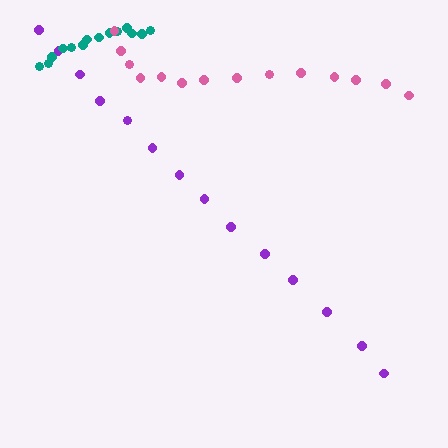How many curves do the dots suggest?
There are 3 distinct paths.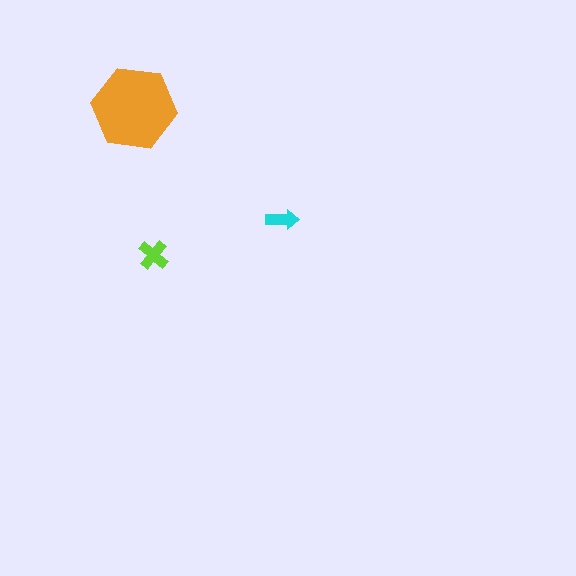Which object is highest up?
The orange hexagon is topmost.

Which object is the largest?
The orange hexagon.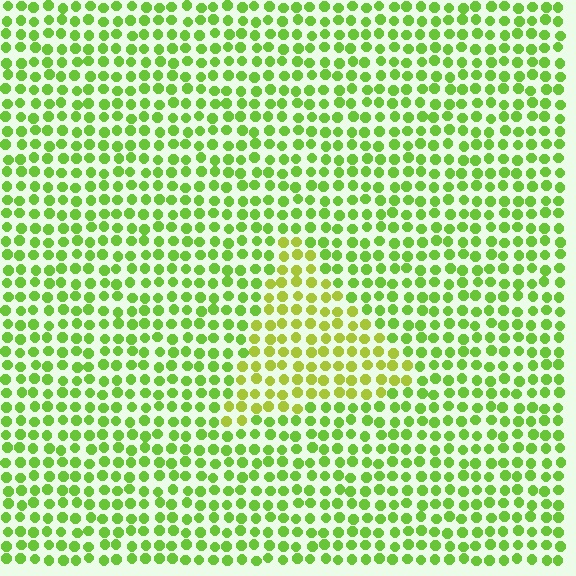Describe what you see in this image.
The image is filled with small lime elements in a uniform arrangement. A triangle-shaped region is visible where the elements are tinted to a slightly different hue, forming a subtle color boundary.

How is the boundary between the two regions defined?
The boundary is defined purely by a slight shift in hue (about 26 degrees). Spacing, size, and orientation are identical on both sides.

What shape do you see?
I see a triangle.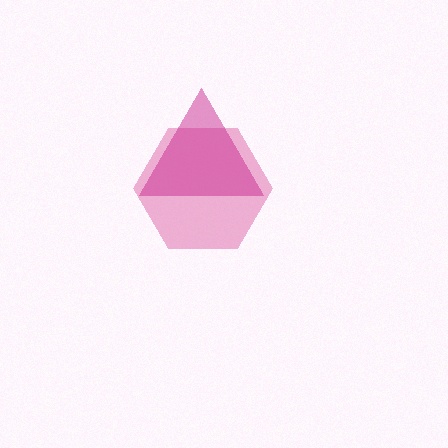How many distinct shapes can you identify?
There are 2 distinct shapes: a pink hexagon, a magenta triangle.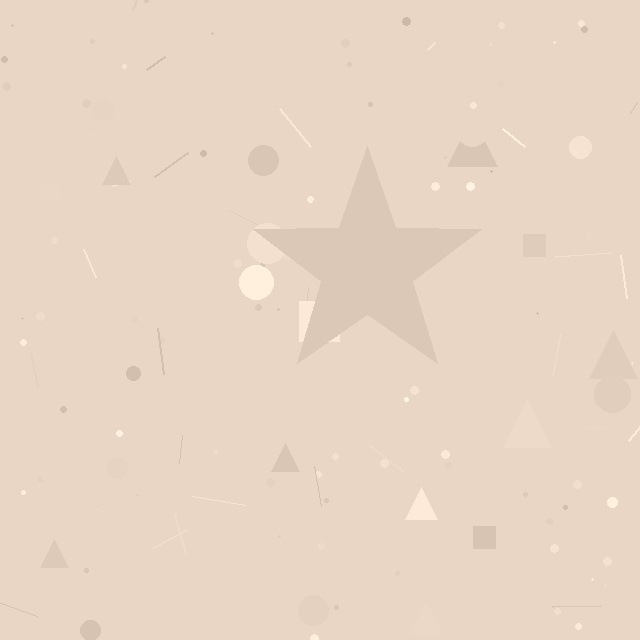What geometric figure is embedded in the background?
A star is embedded in the background.